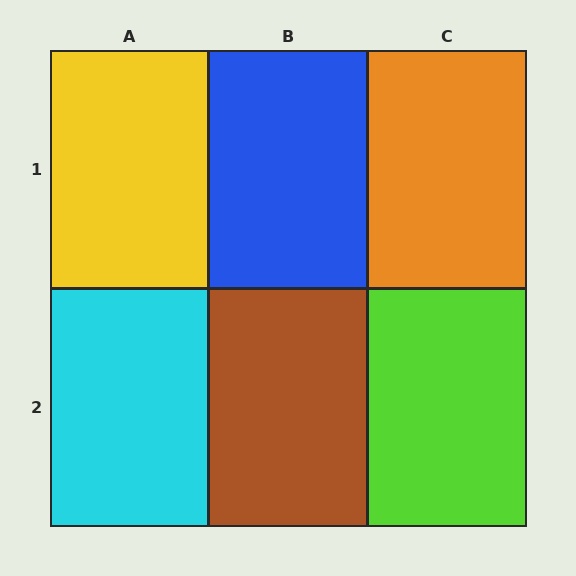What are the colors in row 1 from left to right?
Yellow, blue, orange.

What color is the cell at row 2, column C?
Lime.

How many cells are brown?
1 cell is brown.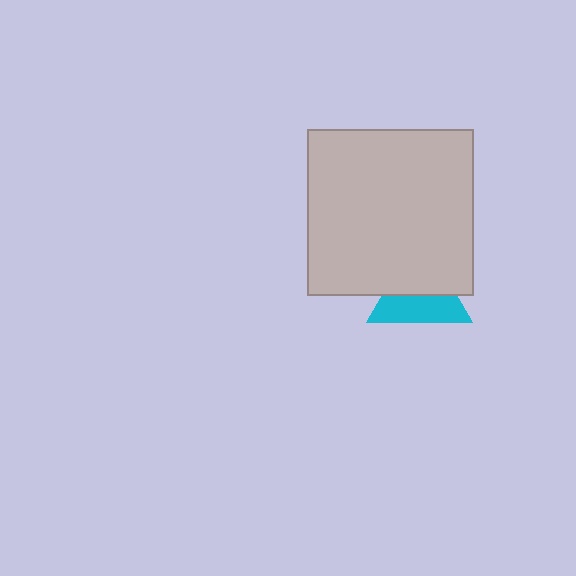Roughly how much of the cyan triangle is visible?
About half of it is visible (roughly 51%).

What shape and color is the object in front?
The object in front is a light gray square.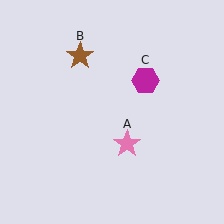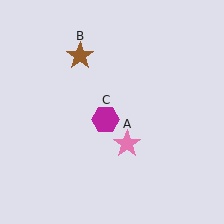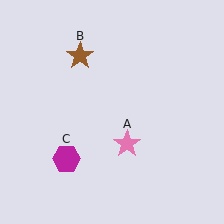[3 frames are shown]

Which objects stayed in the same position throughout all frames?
Pink star (object A) and brown star (object B) remained stationary.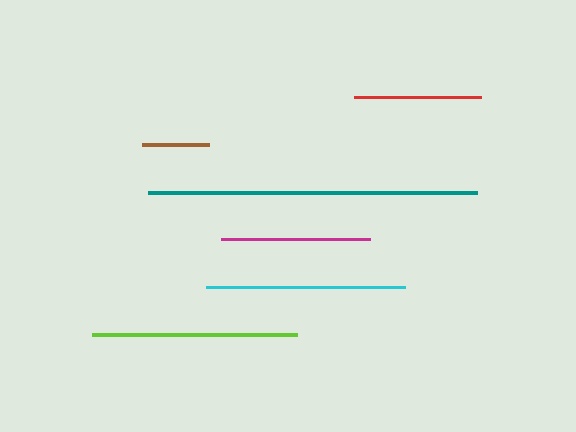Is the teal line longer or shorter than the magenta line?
The teal line is longer than the magenta line.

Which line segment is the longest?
The teal line is the longest at approximately 330 pixels.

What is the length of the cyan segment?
The cyan segment is approximately 200 pixels long.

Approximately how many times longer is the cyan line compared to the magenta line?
The cyan line is approximately 1.3 times the length of the magenta line.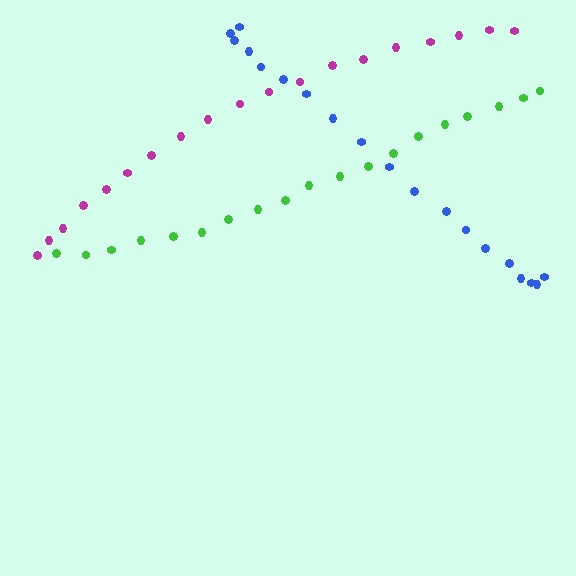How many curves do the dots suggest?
There are 3 distinct paths.